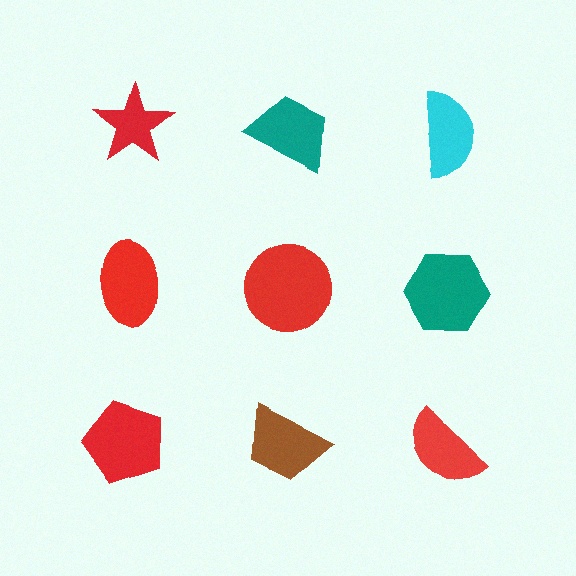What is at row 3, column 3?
A red semicircle.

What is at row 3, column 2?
A brown trapezoid.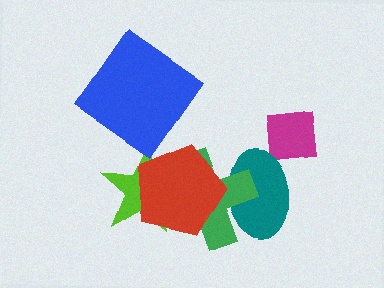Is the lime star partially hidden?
Yes, it is partially covered by another shape.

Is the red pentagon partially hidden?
No, no other shape covers it.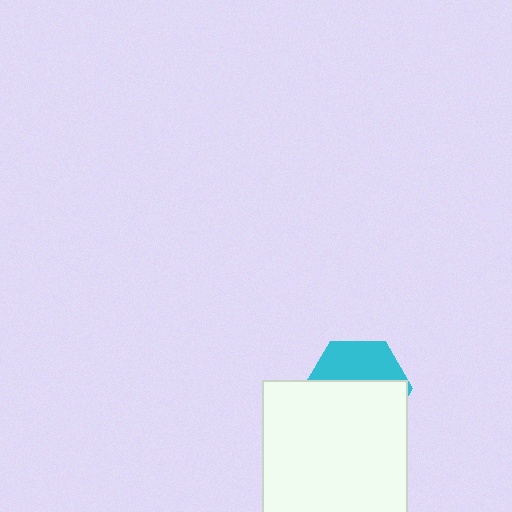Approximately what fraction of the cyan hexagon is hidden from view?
Roughly 62% of the cyan hexagon is hidden behind the white square.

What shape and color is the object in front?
The object in front is a white square.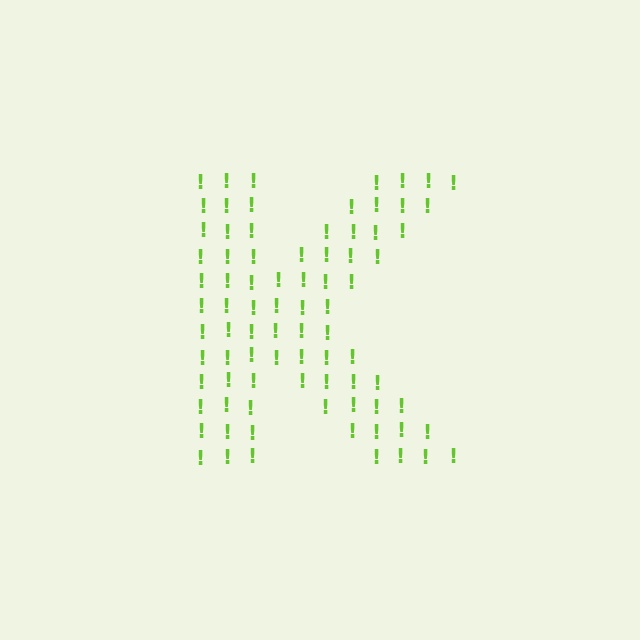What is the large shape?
The large shape is the letter K.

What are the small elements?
The small elements are exclamation marks.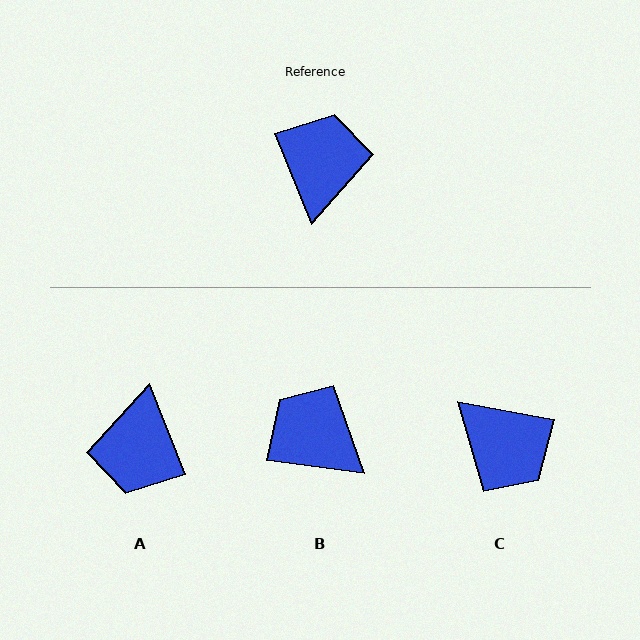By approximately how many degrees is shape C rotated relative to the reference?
Approximately 123 degrees clockwise.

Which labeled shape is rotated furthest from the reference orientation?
A, about 179 degrees away.